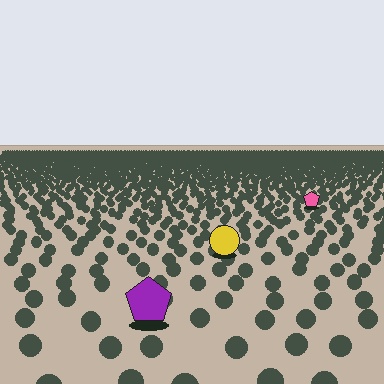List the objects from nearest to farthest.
From nearest to farthest: the purple pentagon, the yellow circle, the pink pentagon.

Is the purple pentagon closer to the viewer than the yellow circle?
Yes. The purple pentagon is closer — you can tell from the texture gradient: the ground texture is coarser near it.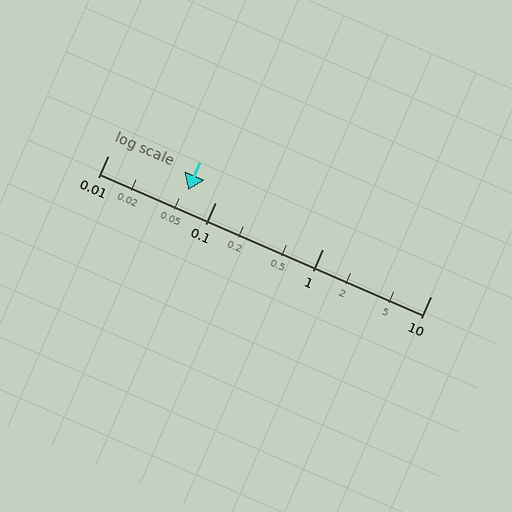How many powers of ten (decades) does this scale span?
The scale spans 3 decades, from 0.01 to 10.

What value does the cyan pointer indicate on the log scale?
The pointer indicates approximately 0.056.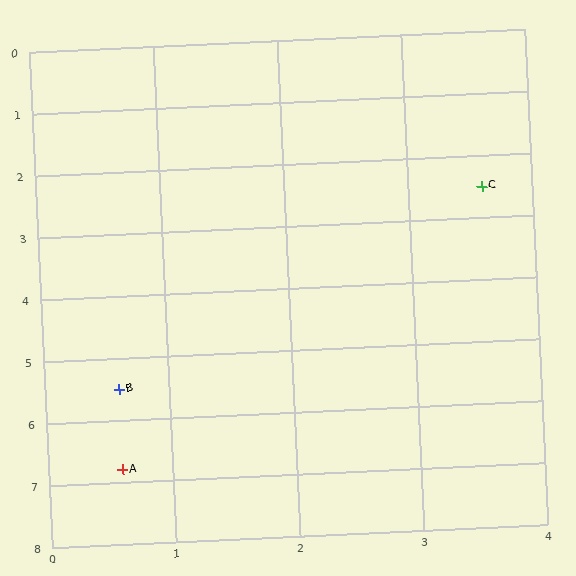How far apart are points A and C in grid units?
Points A and C are about 5.2 grid units apart.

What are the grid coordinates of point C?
Point C is at approximately (3.6, 2.5).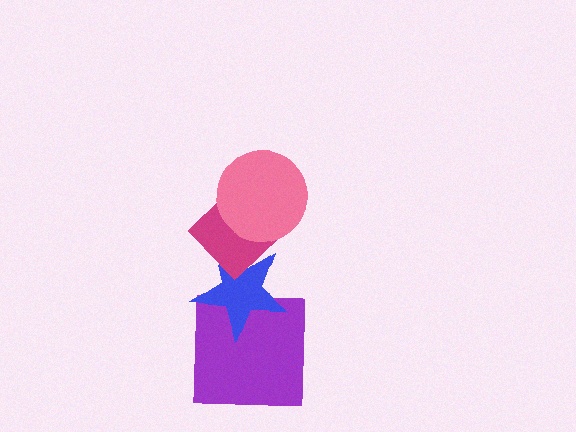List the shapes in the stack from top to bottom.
From top to bottom: the pink circle, the magenta diamond, the blue star, the purple square.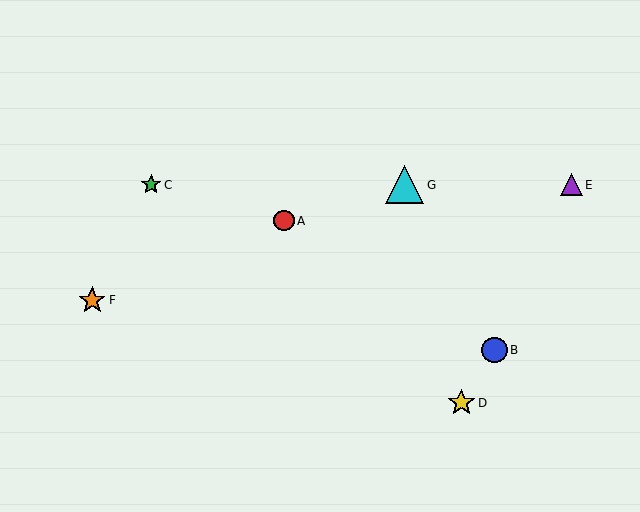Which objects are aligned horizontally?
Objects C, E, G are aligned horizontally.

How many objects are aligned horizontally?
3 objects (C, E, G) are aligned horizontally.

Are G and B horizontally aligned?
No, G is at y≈185 and B is at y≈350.